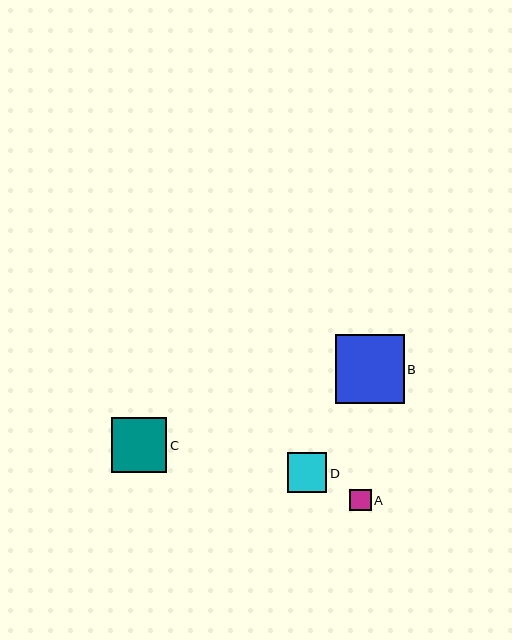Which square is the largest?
Square B is the largest with a size of approximately 69 pixels.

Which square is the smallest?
Square A is the smallest with a size of approximately 21 pixels.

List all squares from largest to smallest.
From largest to smallest: B, C, D, A.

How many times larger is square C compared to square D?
Square C is approximately 1.4 times the size of square D.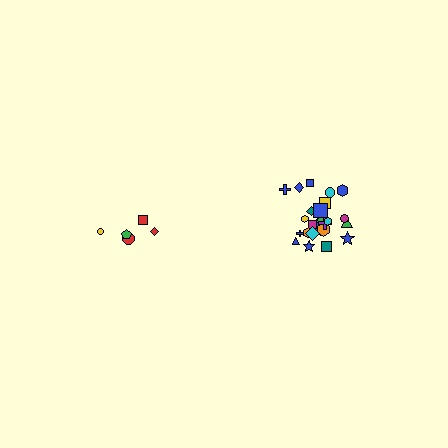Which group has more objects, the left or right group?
The right group.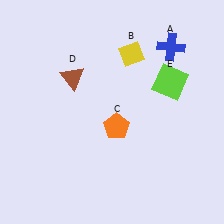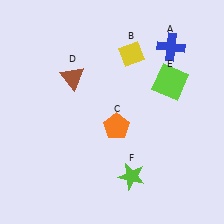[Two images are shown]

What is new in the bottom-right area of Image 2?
A lime star (F) was added in the bottom-right area of Image 2.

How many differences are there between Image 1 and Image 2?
There is 1 difference between the two images.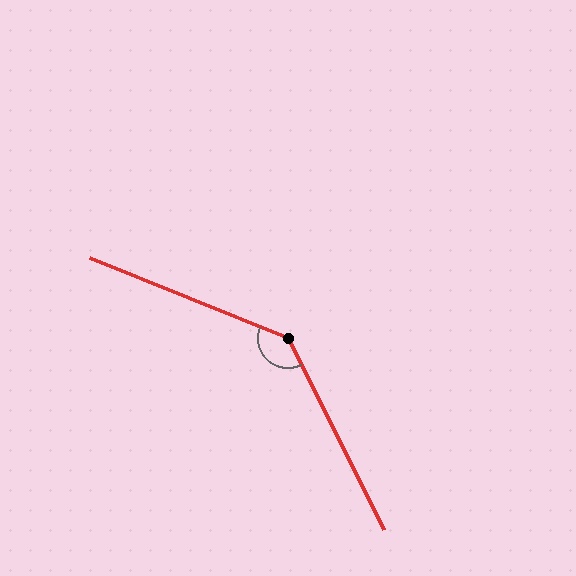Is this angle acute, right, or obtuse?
It is obtuse.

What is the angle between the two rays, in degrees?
Approximately 139 degrees.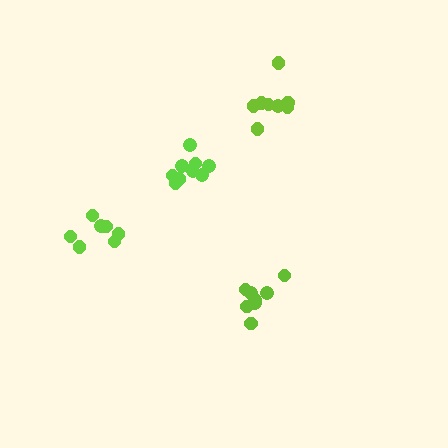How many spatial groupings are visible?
There are 4 spatial groupings.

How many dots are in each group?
Group 1: 9 dots, Group 2: 7 dots, Group 3: 8 dots, Group 4: 8 dots (32 total).